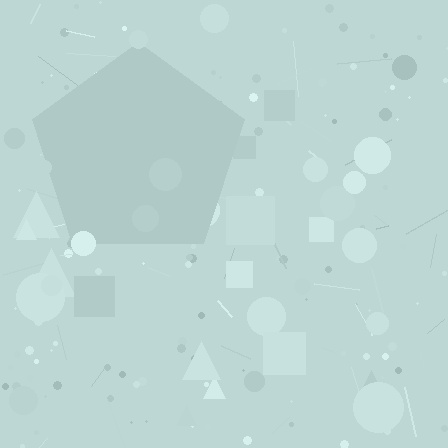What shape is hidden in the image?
A pentagon is hidden in the image.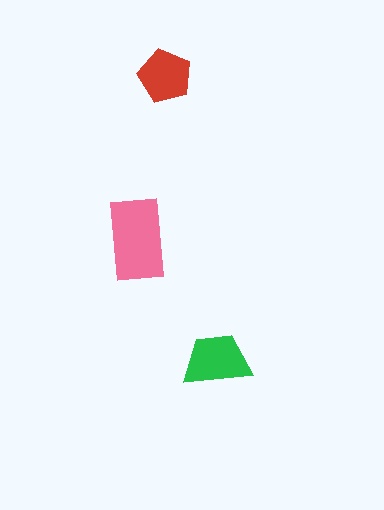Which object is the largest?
The pink rectangle.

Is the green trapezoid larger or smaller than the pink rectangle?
Smaller.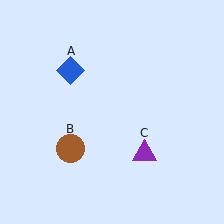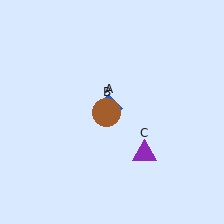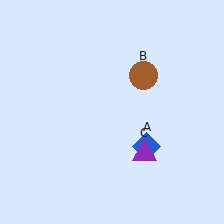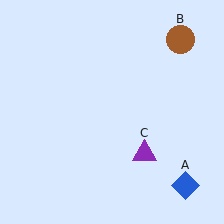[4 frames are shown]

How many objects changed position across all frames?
2 objects changed position: blue diamond (object A), brown circle (object B).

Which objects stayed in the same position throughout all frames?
Purple triangle (object C) remained stationary.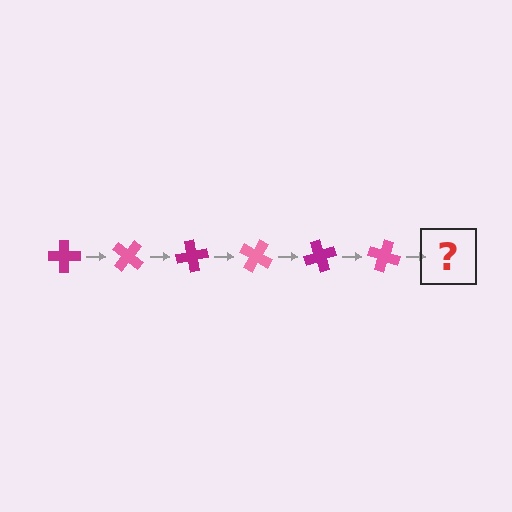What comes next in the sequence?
The next element should be a magenta cross, rotated 240 degrees from the start.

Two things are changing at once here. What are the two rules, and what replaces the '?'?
The two rules are that it rotates 40 degrees each step and the color cycles through magenta and pink. The '?' should be a magenta cross, rotated 240 degrees from the start.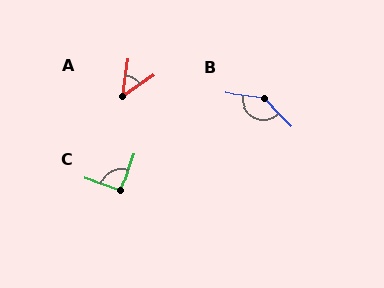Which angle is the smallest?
A, at approximately 47 degrees.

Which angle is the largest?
B, at approximately 142 degrees.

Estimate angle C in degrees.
Approximately 90 degrees.